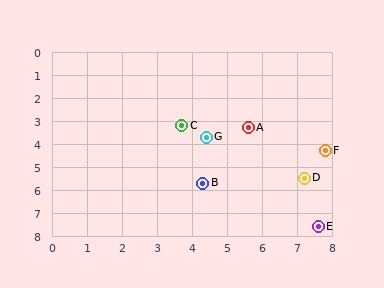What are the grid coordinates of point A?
Point A is at approximately (5.6, 3.3).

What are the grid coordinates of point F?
Point F is at approximately (7.8, 4.3).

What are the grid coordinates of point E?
Point E is at approximately (7.6, 7.6).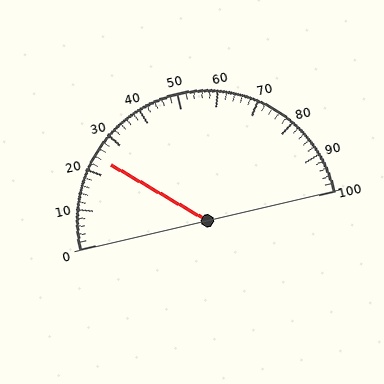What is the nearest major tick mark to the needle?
The nearest major tick mark is 20.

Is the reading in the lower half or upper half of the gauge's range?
The reading is in the lower half of the range (0 to 100).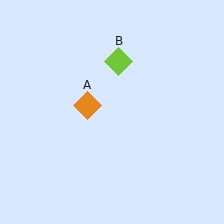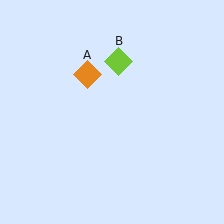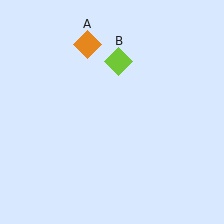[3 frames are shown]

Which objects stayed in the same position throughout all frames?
Lime diamond (object B) remained stationary.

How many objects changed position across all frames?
1 object changed position: orange diamond (object A).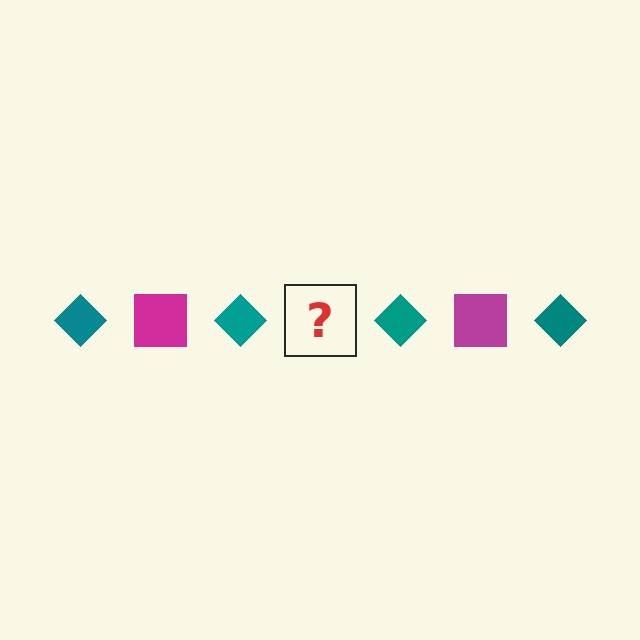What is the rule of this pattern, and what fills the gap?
The rule is that the pattern alternates between teal diamond and magenta square. The gap should be filled with a magenta square.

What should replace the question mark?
The question mark should be replaced with a magenta square.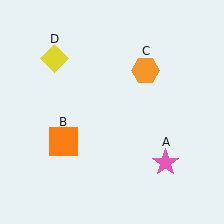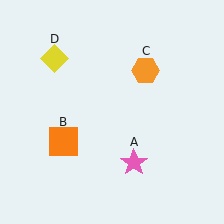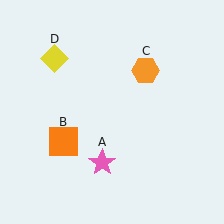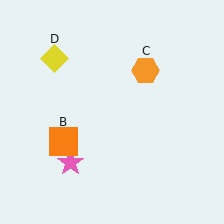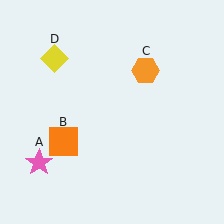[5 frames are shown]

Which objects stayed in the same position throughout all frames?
Orange square (object B) and orange hexagon (object C) and yellow diamond (object D) remained stationary.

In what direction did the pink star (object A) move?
The pink star (object A) moved left.